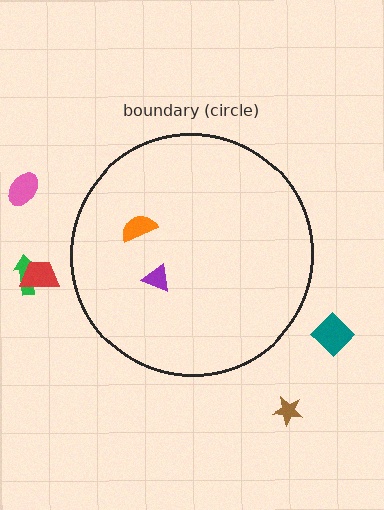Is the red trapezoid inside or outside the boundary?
Outside.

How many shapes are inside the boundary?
2 inside, 5 outside.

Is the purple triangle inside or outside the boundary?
Inside.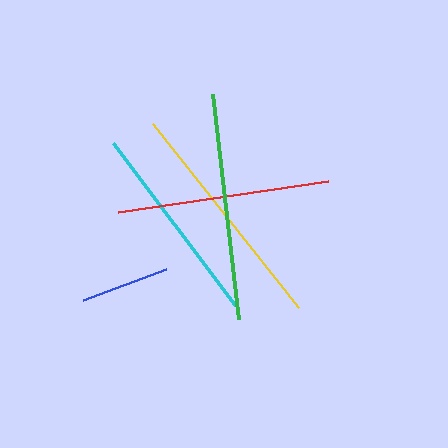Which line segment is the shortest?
The blue line is the shortest at approximately 88 pixels.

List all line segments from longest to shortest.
From longest to shortest: yellow, green, red, cyan, blue.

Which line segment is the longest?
The yellow line is the longest at approximately 235 pixels.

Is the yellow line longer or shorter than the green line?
The yellow line is longer than the green line.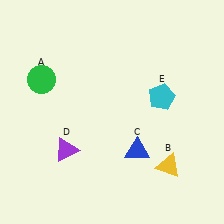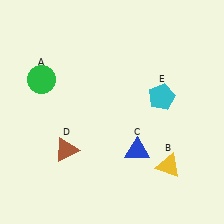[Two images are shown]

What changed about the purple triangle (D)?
In Image 1, D is purple. In Image 2, it changed to brown.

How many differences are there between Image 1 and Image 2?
There is 1 difference between the two images.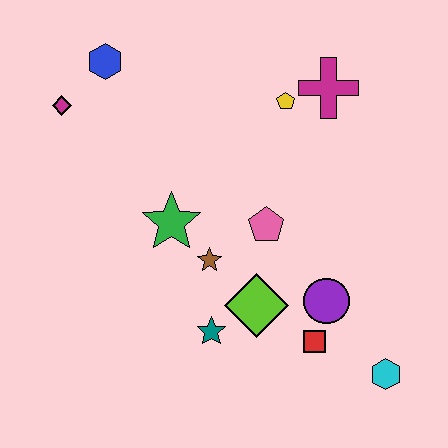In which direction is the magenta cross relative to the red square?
The magenta cross is above the red square.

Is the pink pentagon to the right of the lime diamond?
Yes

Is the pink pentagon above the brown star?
Yes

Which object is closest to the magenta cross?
The yellow pentagon is closest to the magenta cross.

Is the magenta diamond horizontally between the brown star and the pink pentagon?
No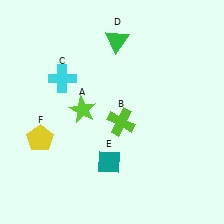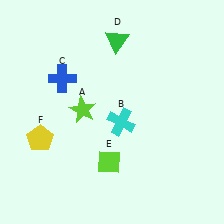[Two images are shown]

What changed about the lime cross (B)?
In Image 1, B is lime. In Image 2, it changed to cyan.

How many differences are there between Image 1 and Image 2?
There are 3 differences between the two images.